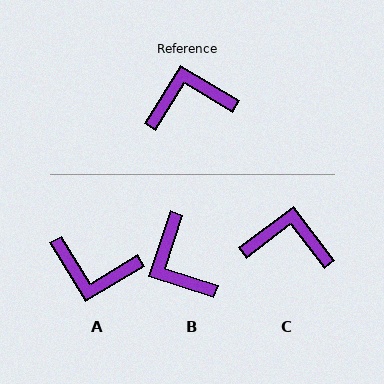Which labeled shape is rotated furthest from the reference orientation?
A, about 153 degrees away.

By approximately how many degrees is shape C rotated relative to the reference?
Approximately 21 degrees clockwise.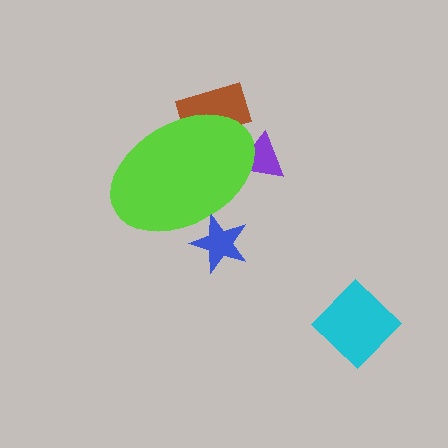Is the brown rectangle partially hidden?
Yes, the brown rectangle is partially hidden behind the lime ellipse.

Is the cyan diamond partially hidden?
No, the cyan diamond is fully visible.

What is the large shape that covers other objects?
A lime ellipse.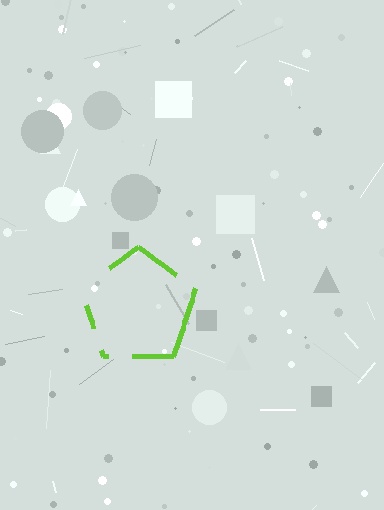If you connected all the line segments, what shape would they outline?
They would outline a pentagon.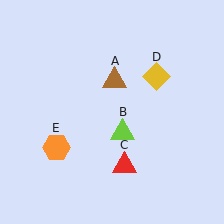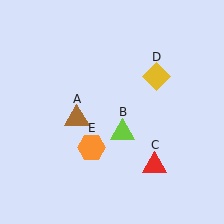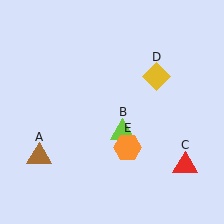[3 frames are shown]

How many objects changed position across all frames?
3 objects changed position: brown triangle (object A), red triangle (object C), orange hexagon (object E).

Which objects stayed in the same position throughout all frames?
Lime triangle (object B) and yellow diamond (object D) remained stationary.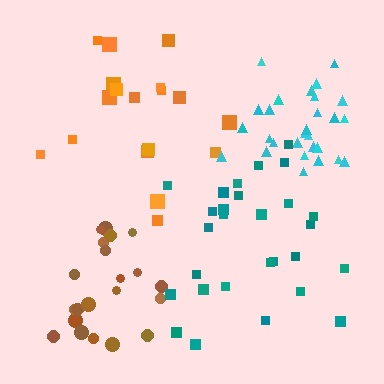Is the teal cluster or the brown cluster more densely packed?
Brown.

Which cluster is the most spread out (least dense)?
Orange.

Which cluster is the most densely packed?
Cyan.